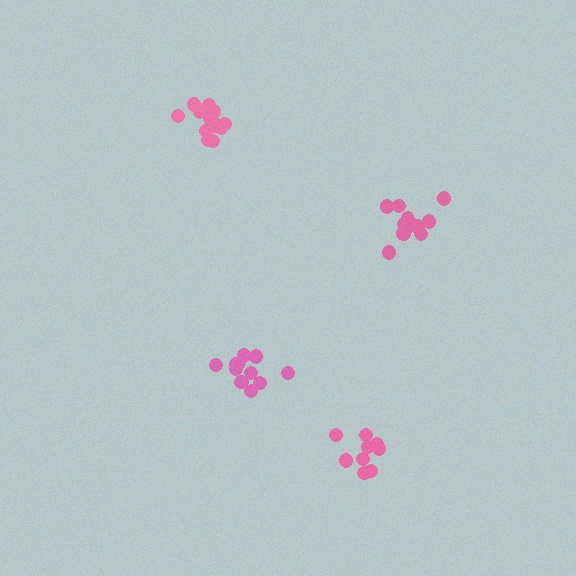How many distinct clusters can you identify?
There are 4 distinct clusters.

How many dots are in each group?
Group 1: 12 dots, Group 2: 10 dots, Group 3: 13 dots, Group 4: 11 dots (46 total).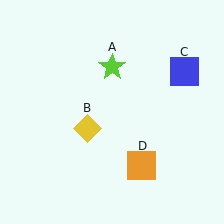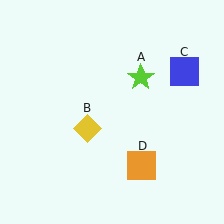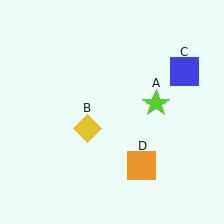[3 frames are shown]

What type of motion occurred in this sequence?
The lime star (object A) rotated clockwise around the center of the scene.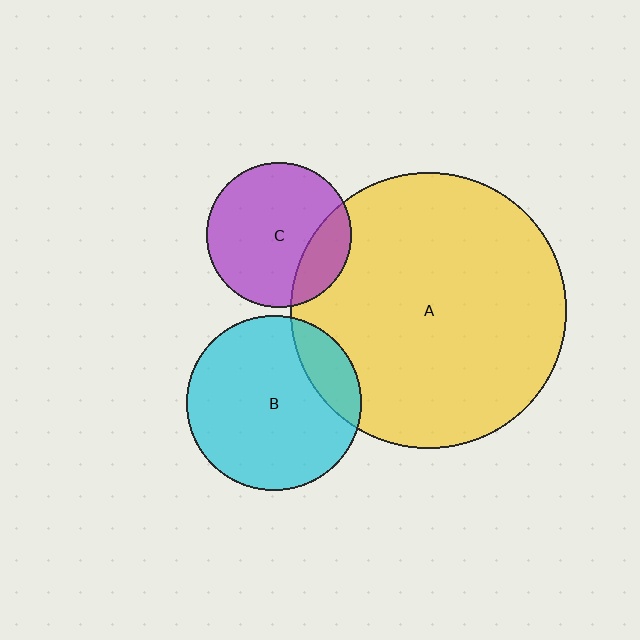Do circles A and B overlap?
Yes.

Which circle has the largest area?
Circle A (yellow).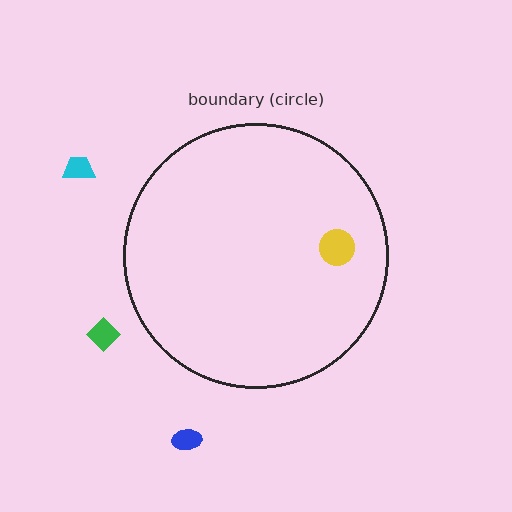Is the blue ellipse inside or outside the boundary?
Outside.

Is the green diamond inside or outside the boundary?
Outside.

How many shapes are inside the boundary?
1 inside, 3 outside.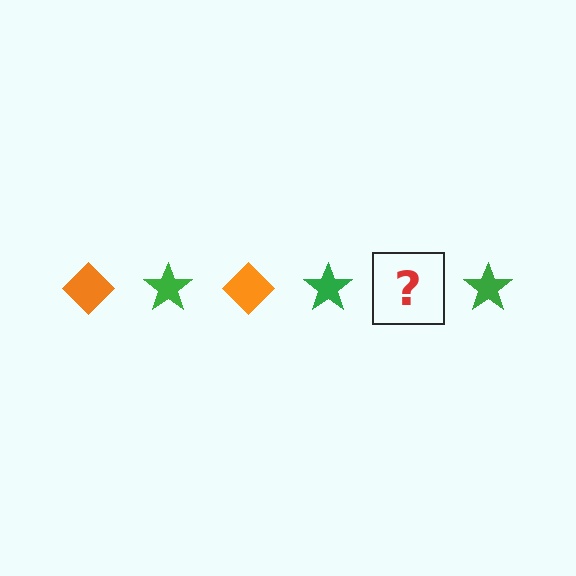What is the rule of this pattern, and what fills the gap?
The rule is that the pattern alternates between orange diamond and green star. The gap should be filled with an orange diamond.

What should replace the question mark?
The question mark should be replaced with an orange diamond.